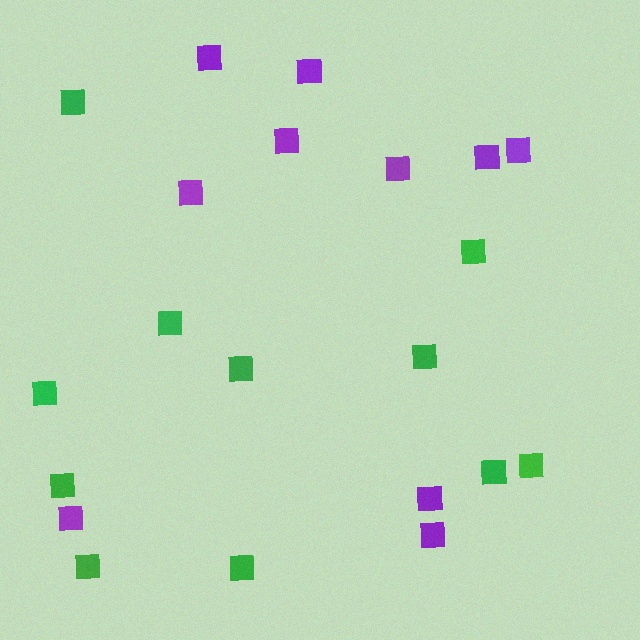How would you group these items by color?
There are 2 groups: one group of green squares (11) and one group of purple squares (10).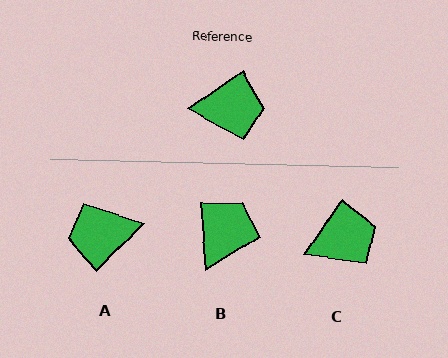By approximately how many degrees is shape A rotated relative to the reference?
Approximately 169 degrees clockwise.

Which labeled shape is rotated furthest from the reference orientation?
A, about 169 degrees away.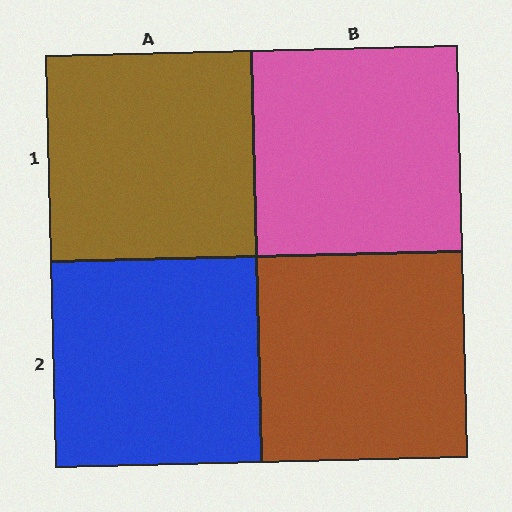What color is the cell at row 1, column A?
Brown.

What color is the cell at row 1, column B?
Pink.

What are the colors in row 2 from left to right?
Blue, brown.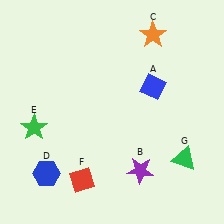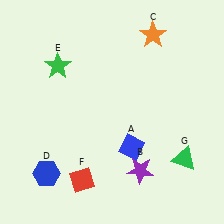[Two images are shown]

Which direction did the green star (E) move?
The green star (E) moved up.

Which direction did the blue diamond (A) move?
The blue diamond (A) moved down.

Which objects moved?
The objects that moved are: the blue diamond (A), the green star (E).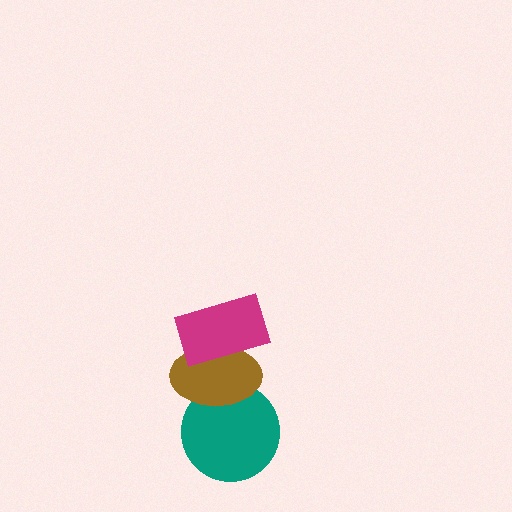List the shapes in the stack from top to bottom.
From top to bottom: the magenta rectangle, the brown ellipse, the teal circle.